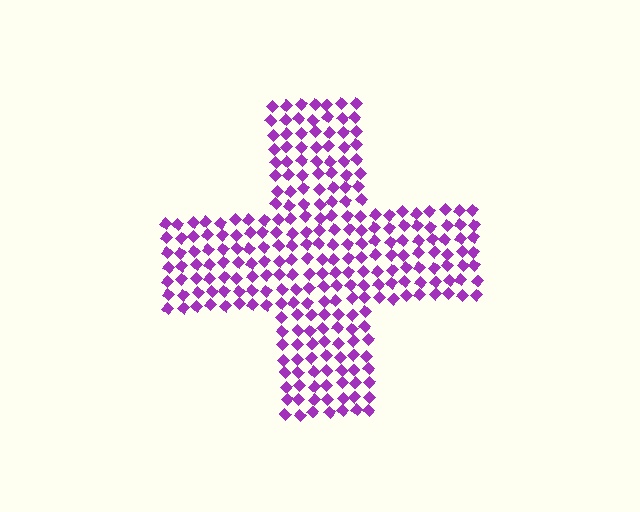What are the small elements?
The small elements are diamonds.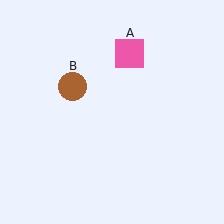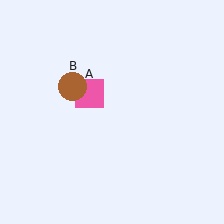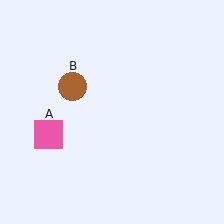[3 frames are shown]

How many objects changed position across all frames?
1 object changed position: pink square (object A).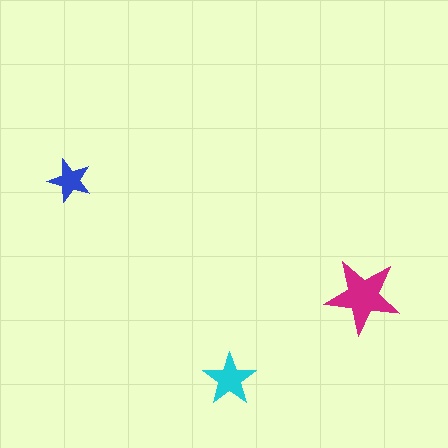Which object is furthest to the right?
The magenta star is rightmost.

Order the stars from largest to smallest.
the magenta one, the cyan one, the blue one.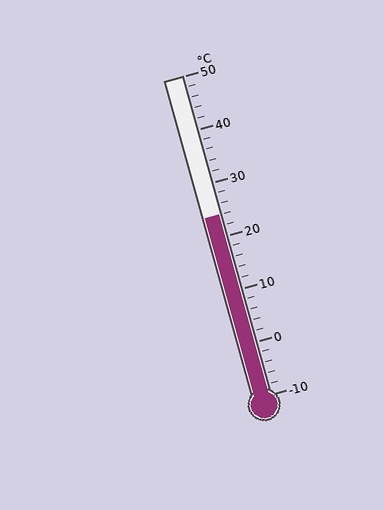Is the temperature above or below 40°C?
The temperature is below 40°C.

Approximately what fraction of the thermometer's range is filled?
The thermometer is filled to approximately 55% of its range.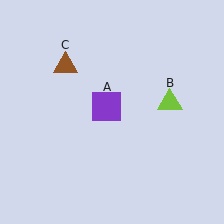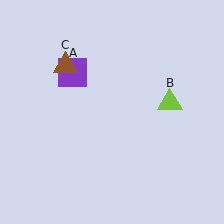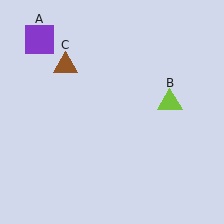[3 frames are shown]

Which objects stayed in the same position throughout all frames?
Lime triangle (object B) and brown triangle (object C) remained stationary.